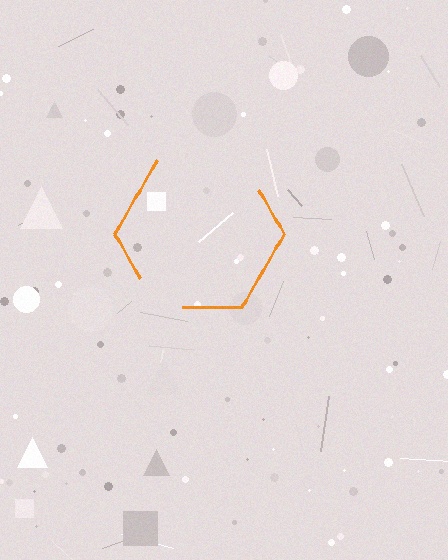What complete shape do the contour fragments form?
The contour fragments form a hexagon.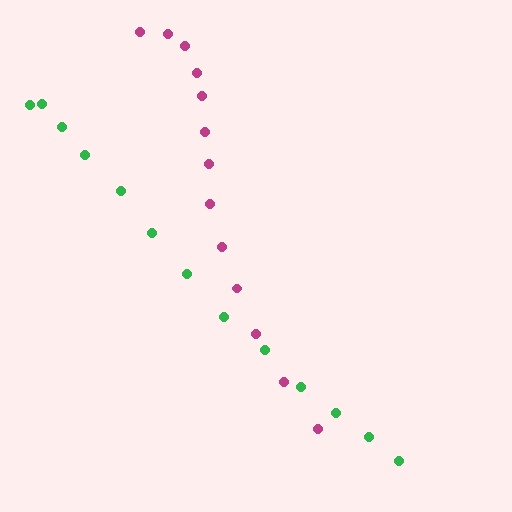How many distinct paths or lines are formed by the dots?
There are 2 distinct paths.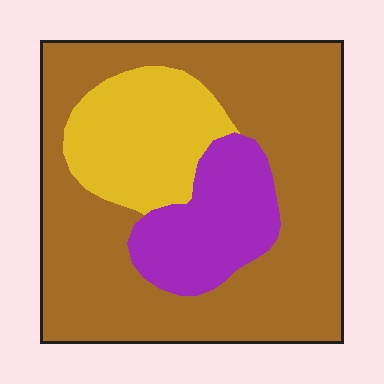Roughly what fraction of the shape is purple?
Purple takes up about one sixth (1/6) of the shape.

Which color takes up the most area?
Brown, at roughly 65%.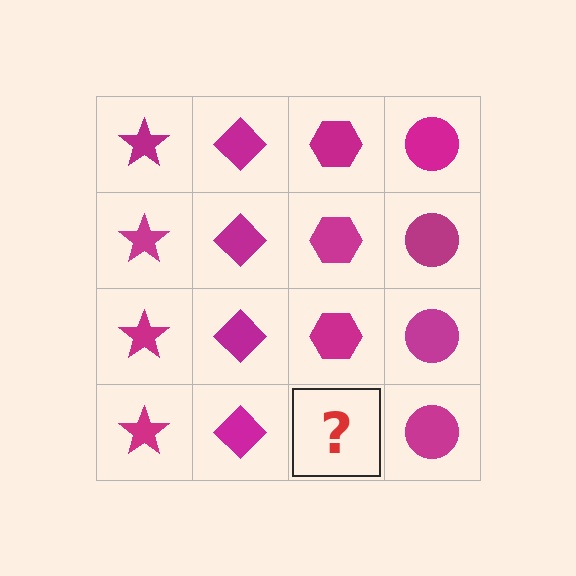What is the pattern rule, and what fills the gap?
The rule is that each column has a consistent shape. The gap should be filled with a magenta hexagon.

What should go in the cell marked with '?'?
The missing cell should contain a magenta hexagon.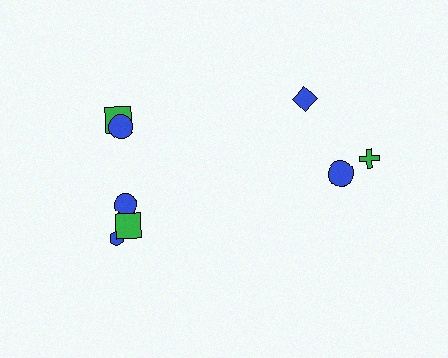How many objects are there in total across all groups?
There are 8 objects.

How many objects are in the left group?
There are 5 objects.